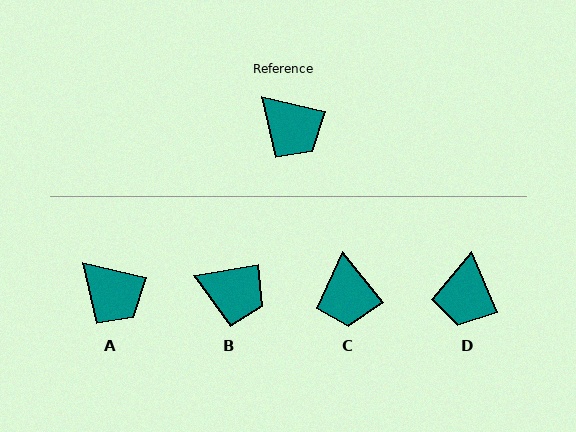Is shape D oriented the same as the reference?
No, it is off by about 53 degrees.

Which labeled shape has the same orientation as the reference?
A.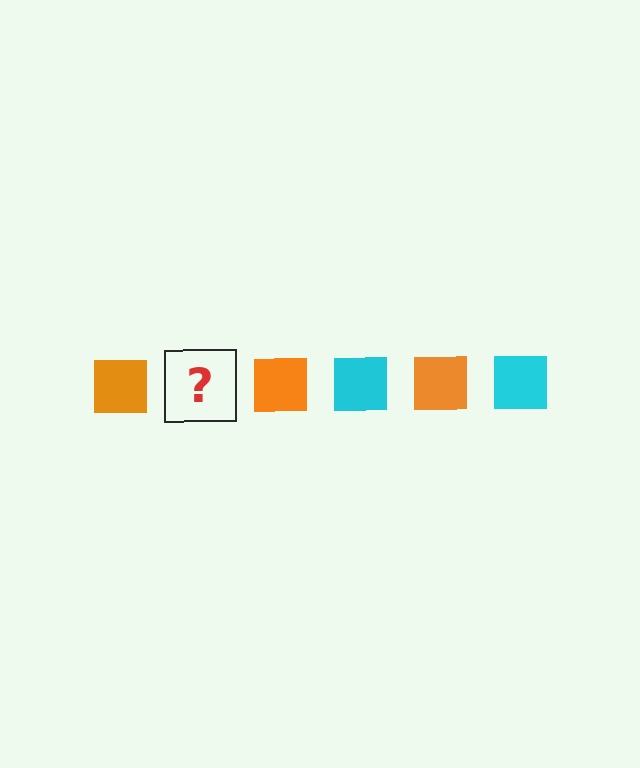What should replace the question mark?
The question mark should be replaced with a cyan square.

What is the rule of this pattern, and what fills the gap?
The rule is that the pattern cycles through orange, cyan squares. The gap should be filled with a cyan square.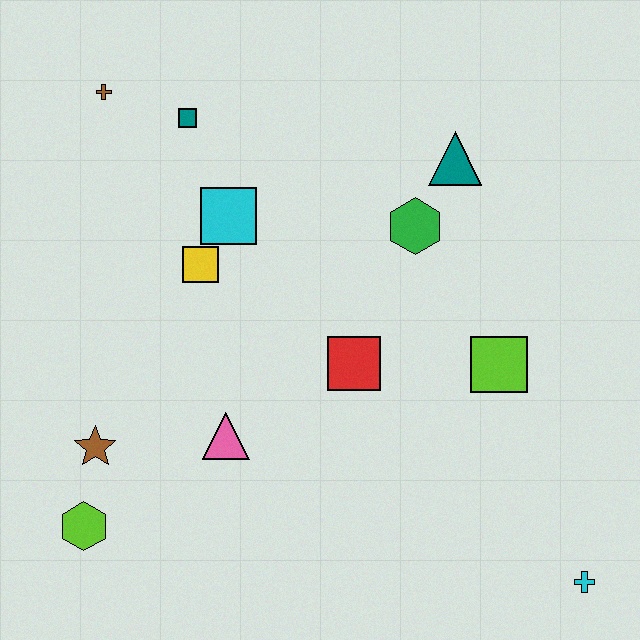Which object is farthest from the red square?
The brown cross is farthest from the red square.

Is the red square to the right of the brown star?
Yes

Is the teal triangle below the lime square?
No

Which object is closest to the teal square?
The brown cross is closest to the teal square.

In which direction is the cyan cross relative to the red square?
The cyan cross is to the right of the red square.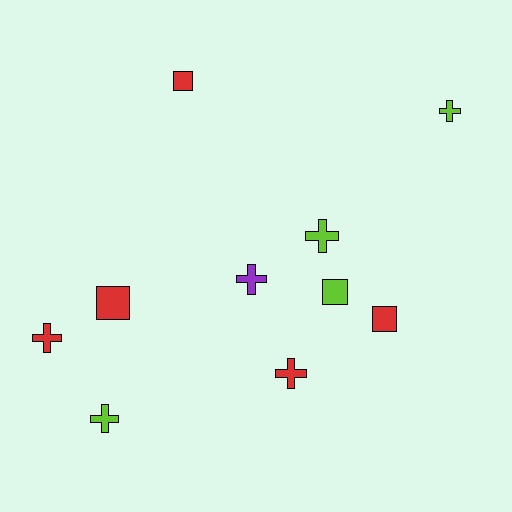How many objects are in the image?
There are 10 objects.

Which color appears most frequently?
Red, with 5 objects.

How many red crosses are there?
There are 2 red crosses.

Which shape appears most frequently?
Cross, with 6 objects.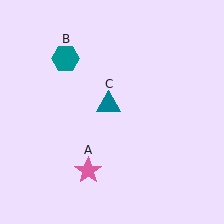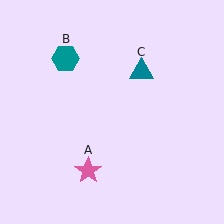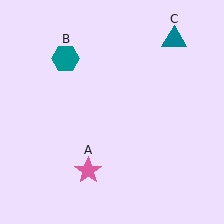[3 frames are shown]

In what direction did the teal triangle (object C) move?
The teal triangle (object C) moved up and to the right.